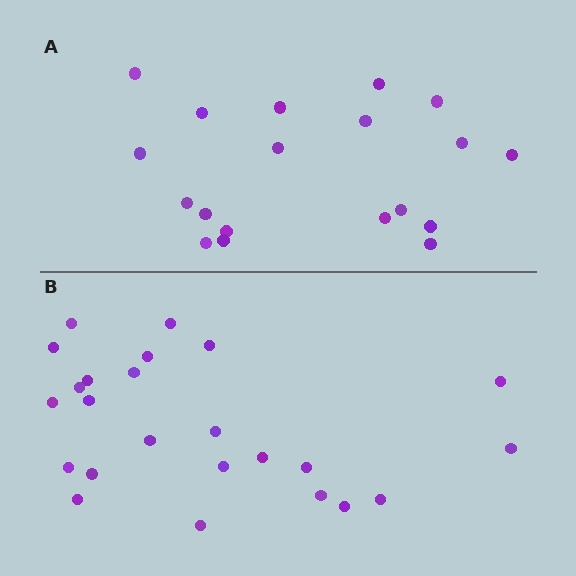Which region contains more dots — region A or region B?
Region B (the bottom region) has more dots.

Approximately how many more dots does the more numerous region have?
Region B has about 5 more dots than region A.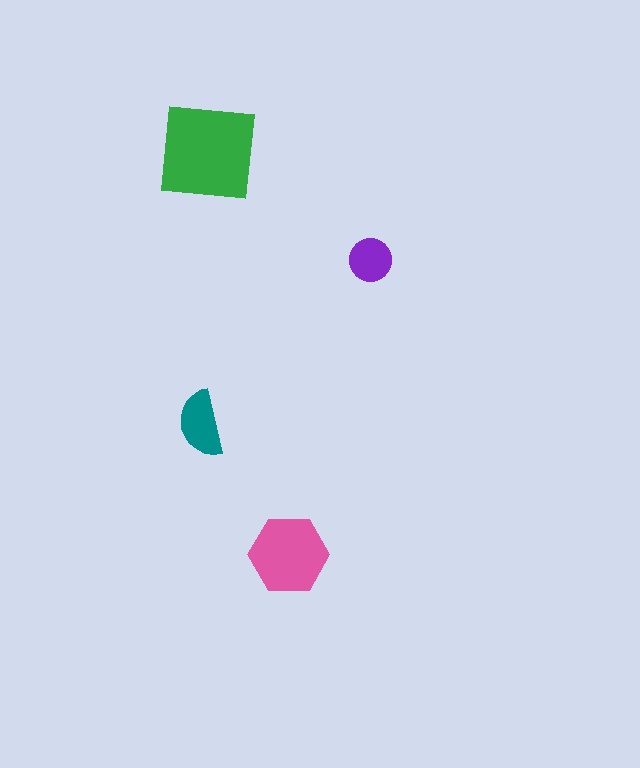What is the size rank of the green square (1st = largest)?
1st.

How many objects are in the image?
There are 4 objects in the image.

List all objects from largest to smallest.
The green square, the pink hexagon, the teal semicircle, the purple circle.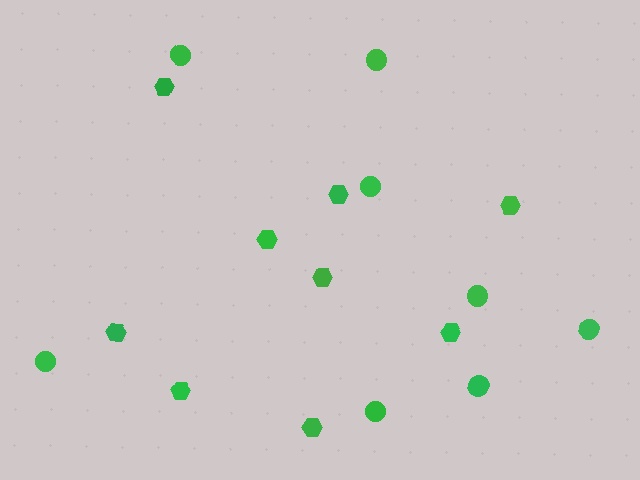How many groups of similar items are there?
There are 2 groups: one group of hexagons (9) and one group of circles (8).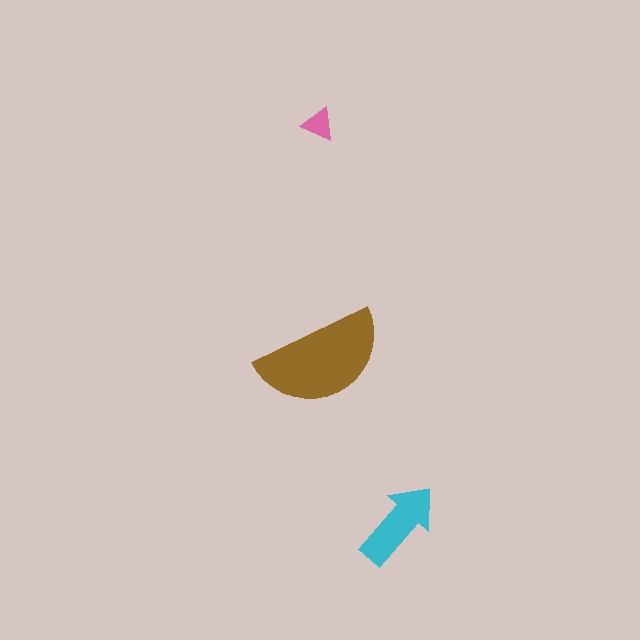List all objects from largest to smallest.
The brown semicircle, the cyan arrow, the pink triangle.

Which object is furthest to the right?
The cyan arrow is rightmost.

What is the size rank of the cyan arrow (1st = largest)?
2nd.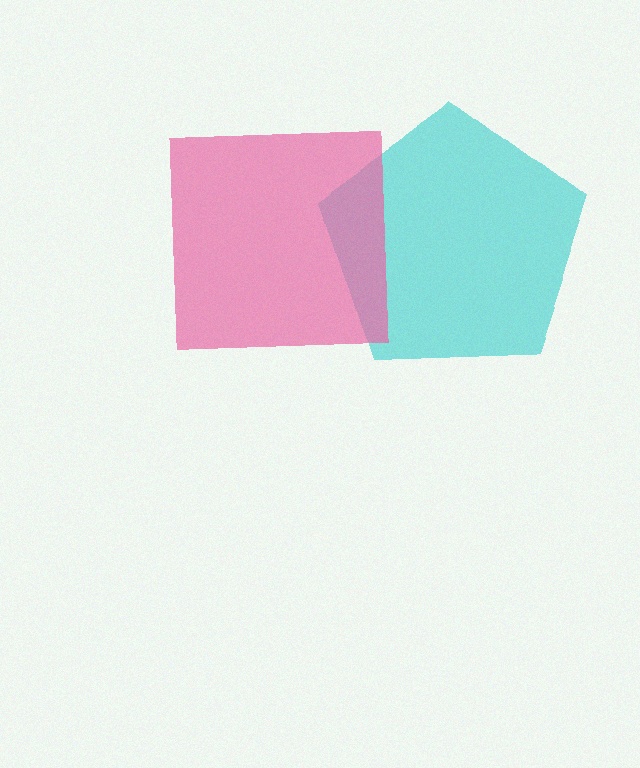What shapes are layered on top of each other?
The layered shapes are: a cyan pentagon, a pink square.